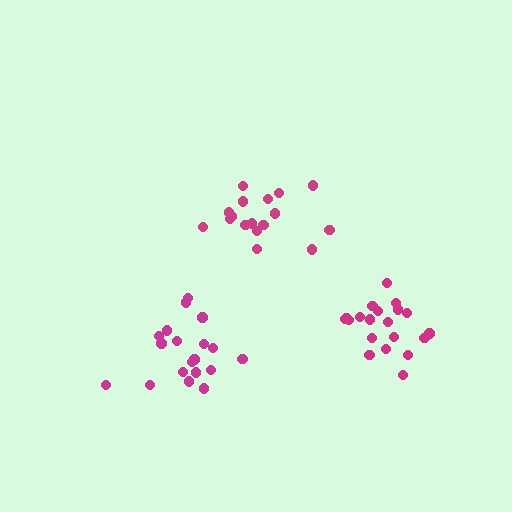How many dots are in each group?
Group 1: 20 dots, Group 2: 17 dots, Group 3: 19 dots (56 total).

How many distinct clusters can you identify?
There are 3 distinct clusters.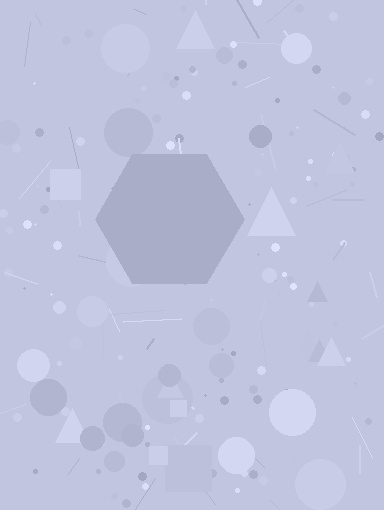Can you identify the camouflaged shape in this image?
The camouflaged shape is a hexagon.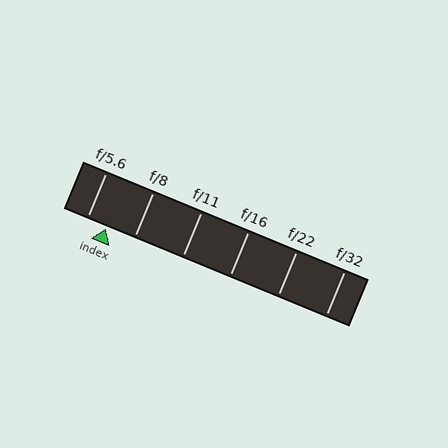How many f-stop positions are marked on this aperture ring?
There are 6 f-stop positions marked.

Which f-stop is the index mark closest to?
The index mark is closest to f/5.6.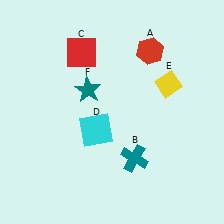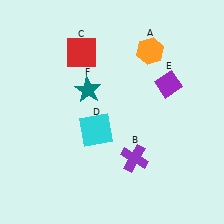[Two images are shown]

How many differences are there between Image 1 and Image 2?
There are 3 differences between the two images.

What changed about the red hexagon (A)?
In Image 1, A is red. In Image 2, it changed to orange.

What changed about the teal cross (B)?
In Image 1, B is teal. In Image 2, it changed to purple.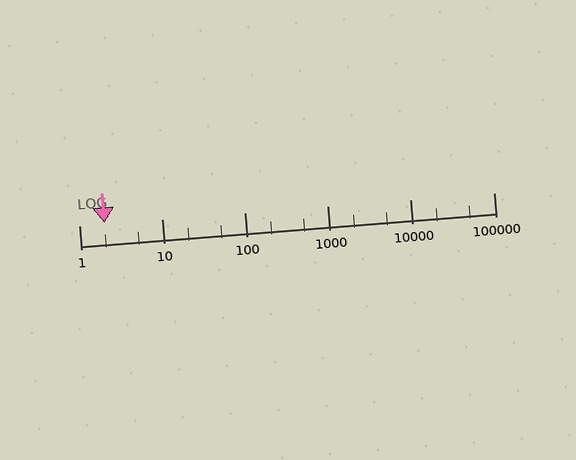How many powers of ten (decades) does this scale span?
The scale spans 5 decades, from 1 to 100000.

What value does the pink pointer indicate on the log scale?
The pointer indicates approximately 2.